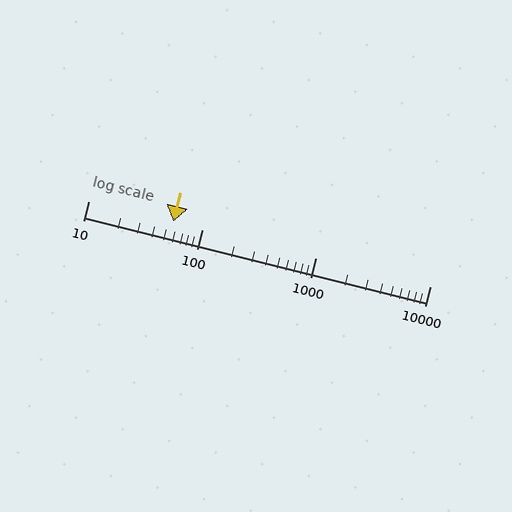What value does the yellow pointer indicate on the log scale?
The pointer indicates approximately 56.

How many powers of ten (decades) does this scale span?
The scale spans 3 decades, from 10 to 10000.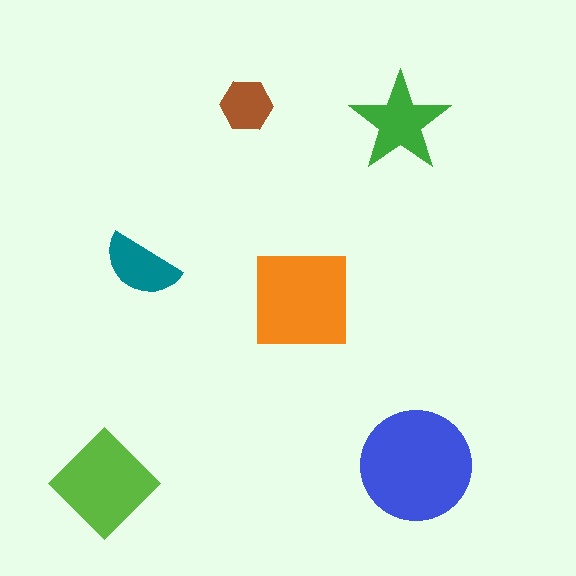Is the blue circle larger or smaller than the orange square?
Larger.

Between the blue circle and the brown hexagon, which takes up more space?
The blue circle.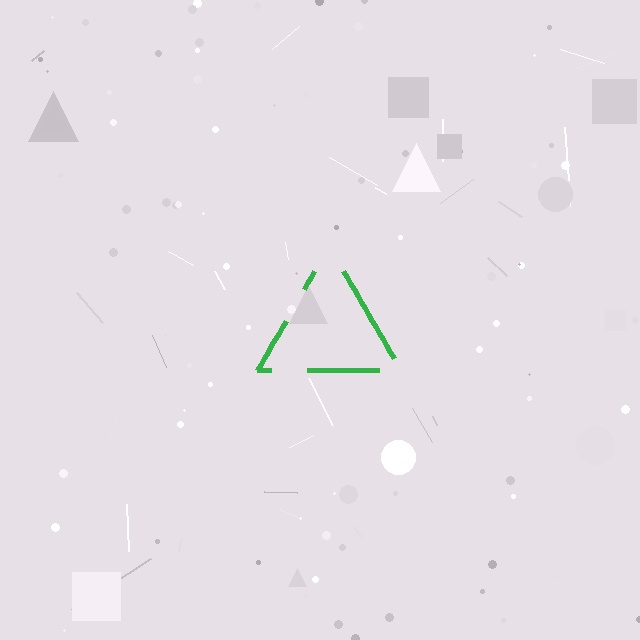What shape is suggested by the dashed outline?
The dashed outline suggests a triangle.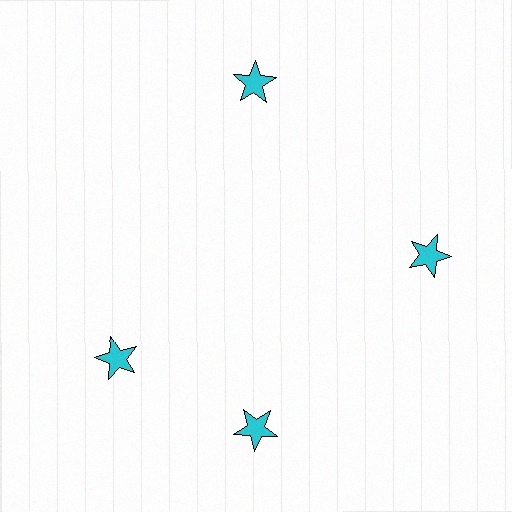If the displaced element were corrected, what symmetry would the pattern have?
It would have 4-fold rotational symmetry — the pattern would map onto itself every 90 degrees.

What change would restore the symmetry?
The symmetry would be restored by rotating it back into even spacing with its neighbors so that all 4 stars sit at equal angles and equal distance from the center.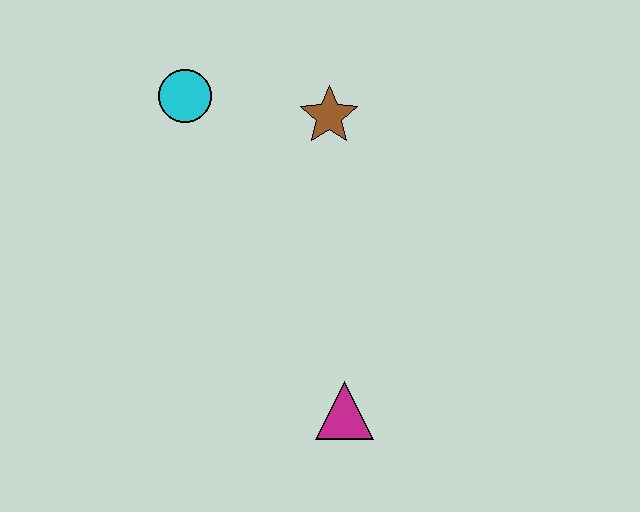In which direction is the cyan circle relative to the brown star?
The cyan circle is to the left of the brown star.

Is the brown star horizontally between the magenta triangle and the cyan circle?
Yes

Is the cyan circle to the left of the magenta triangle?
Yes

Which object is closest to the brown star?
The cyan circle is closest to the brown star.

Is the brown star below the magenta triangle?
No